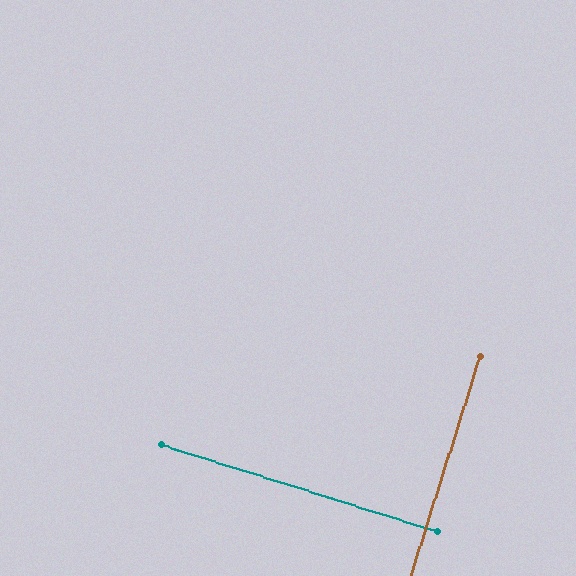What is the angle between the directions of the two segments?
Approximately 90 degrees.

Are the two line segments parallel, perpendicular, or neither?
Perpendicular — they meet at approximately 90°.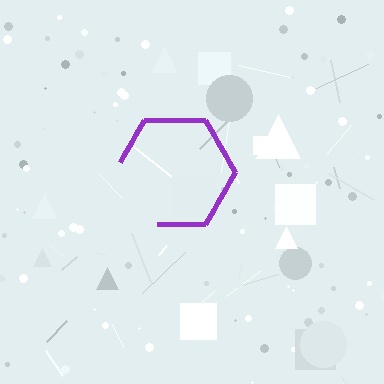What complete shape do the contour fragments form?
The contour fragments form a hexagon.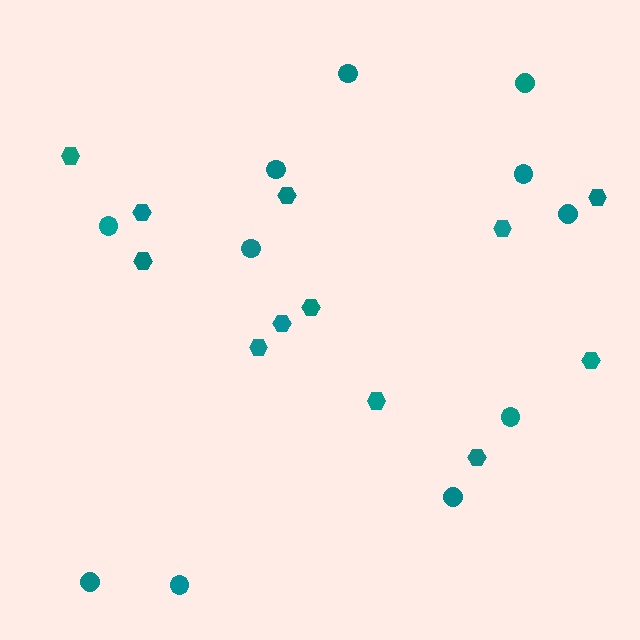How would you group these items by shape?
There are 2 groups: one group of hexagons (12) and one group of circles (11).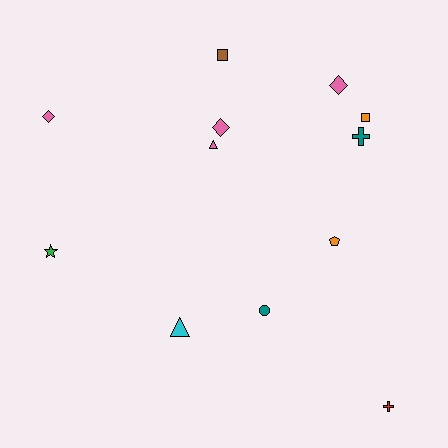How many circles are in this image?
There is 1 circle.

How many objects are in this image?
There are 12 objects.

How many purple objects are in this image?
There are no purple objects.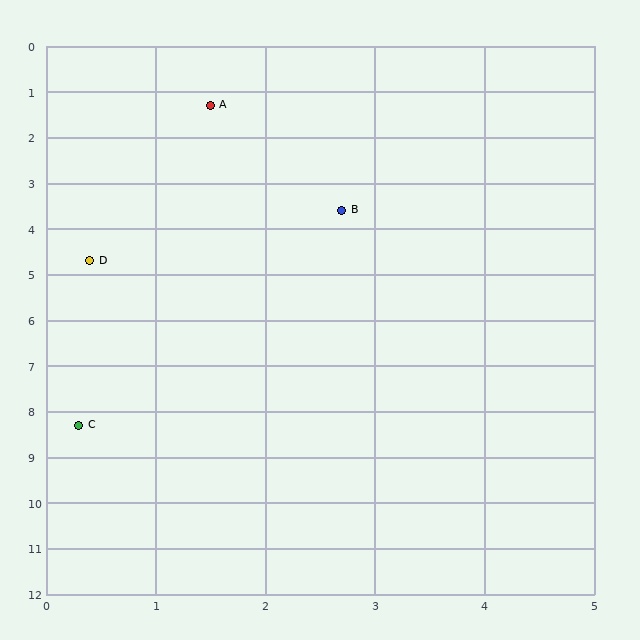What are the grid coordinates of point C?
Point C is at approximately (0.3, 8.3).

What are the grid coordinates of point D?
Point D is at approximately (0.4, 4.7).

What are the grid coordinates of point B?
Point B is at approximately (2.7, 3.6).